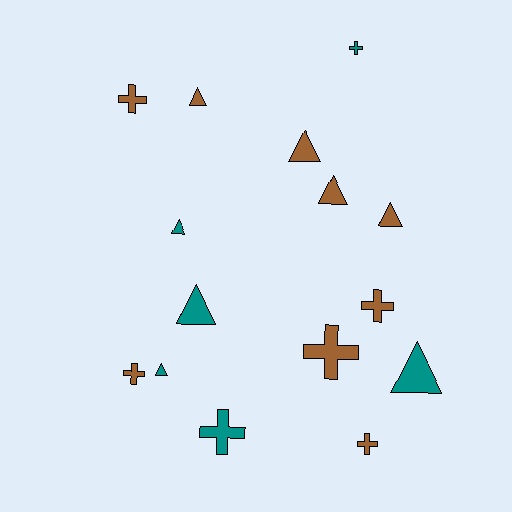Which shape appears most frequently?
Triangle, with 8 objects.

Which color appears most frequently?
Brown, with 9 objects.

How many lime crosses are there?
There are no lime crosses.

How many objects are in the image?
There are 15 objects.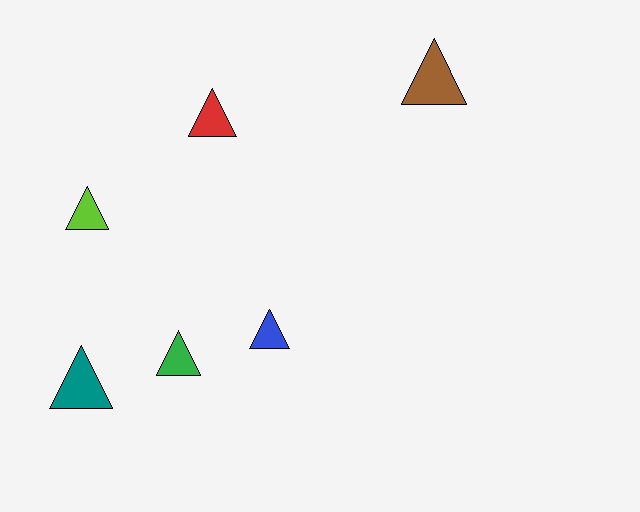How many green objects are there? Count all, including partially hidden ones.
There is 1 green object.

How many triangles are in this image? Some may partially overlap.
There are 6 triangles.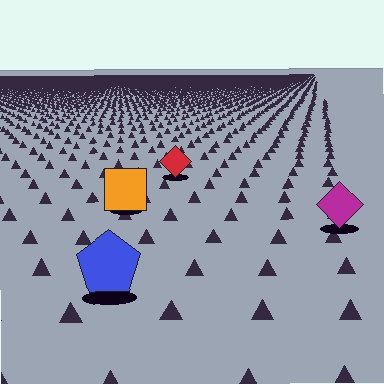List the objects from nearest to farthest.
From nearest to farthest: the blue pentagon, the magenta diamond, the orange square, the red diamond.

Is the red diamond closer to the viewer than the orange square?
No. The orange square is closer — you can tell from the texture gradient: the ground texture is coarser near it.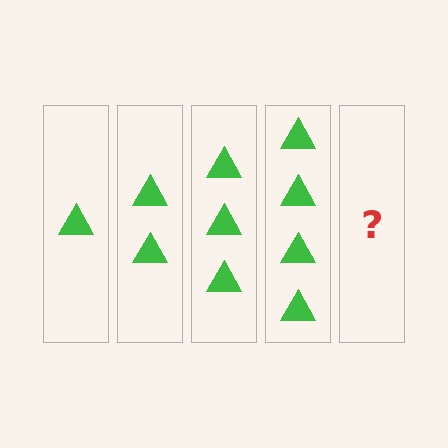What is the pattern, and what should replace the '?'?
The pattern is that each step adds one more triangle. The '?' should be 5 triangles.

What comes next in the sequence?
The next element should be 5 triangles.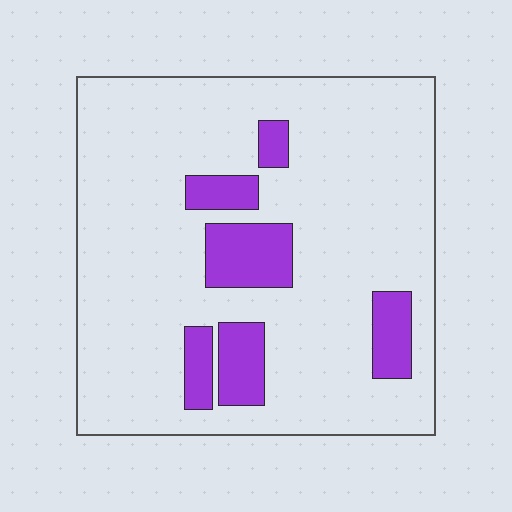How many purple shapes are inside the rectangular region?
6.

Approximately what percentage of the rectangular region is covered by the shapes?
Approximately 15%.